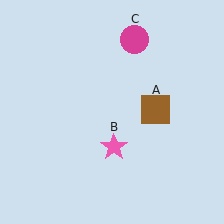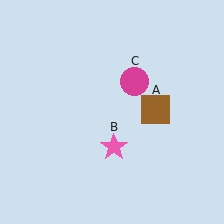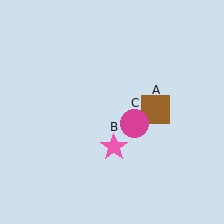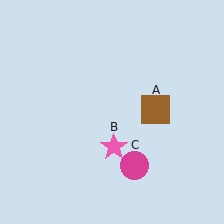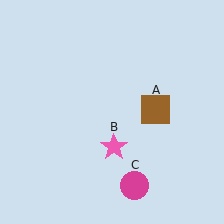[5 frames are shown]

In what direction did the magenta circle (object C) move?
The magenta circle (object C) moved down.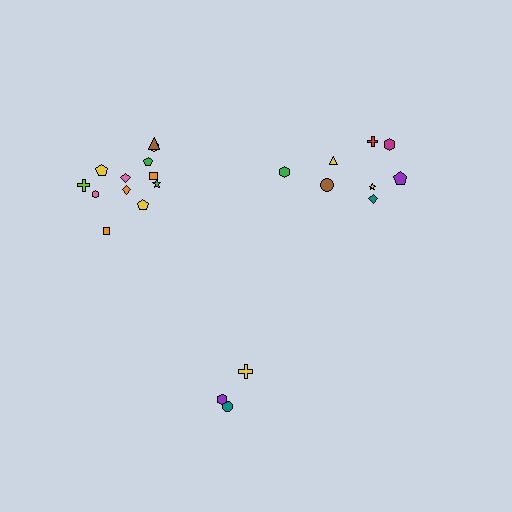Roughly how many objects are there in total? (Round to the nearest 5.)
Roughly 25 objects in total.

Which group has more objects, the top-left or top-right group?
The top-left group.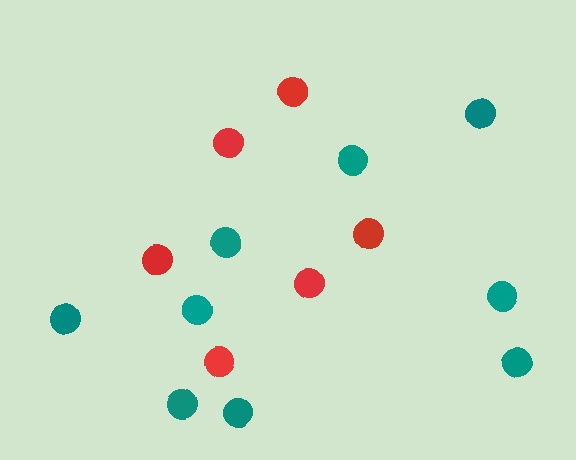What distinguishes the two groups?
There are 2 groups: one group of teal circles (9) and one group of red circles (6).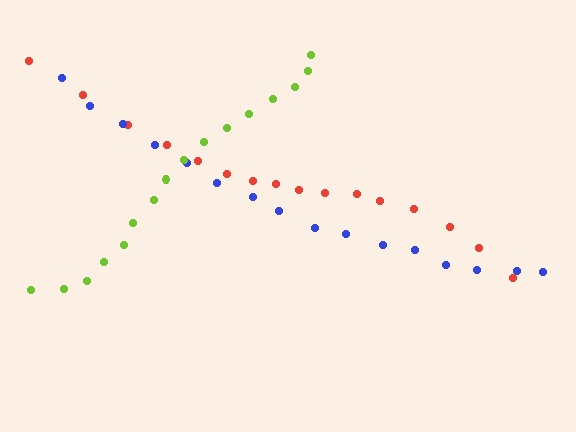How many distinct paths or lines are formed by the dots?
There are 3 distinct paths.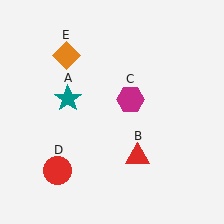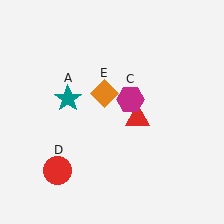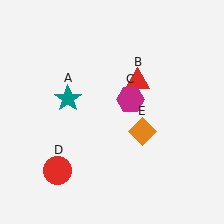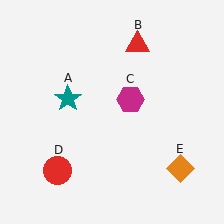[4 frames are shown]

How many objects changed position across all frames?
2 objects changed position: red triangle (object B), orange diamond (object E).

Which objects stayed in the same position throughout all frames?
Teal star (object A) and magenta hexagon (object C) and red circle (object D) remained stationary.